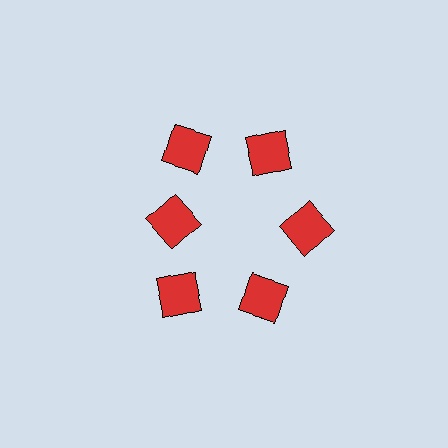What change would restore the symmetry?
The symmetry would be restored by moving it outward, back onto the ring so that all 6 squares sit at equal angles and equal distance from the center.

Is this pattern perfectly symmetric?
No. The 6 red squares are arranged in a ring, but one element near the 9 o'clock position is pulled inward toward the center, breaking the 6-fold rotational symmetry.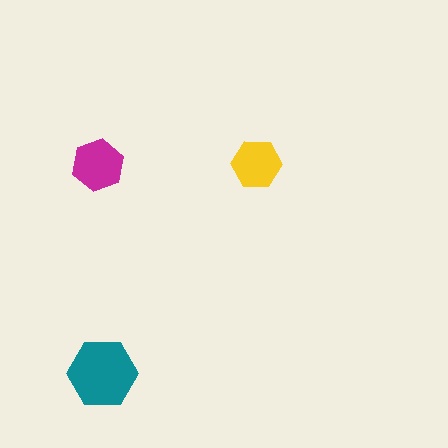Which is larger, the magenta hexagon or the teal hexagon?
The teal one.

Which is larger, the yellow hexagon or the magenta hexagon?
The magenta one.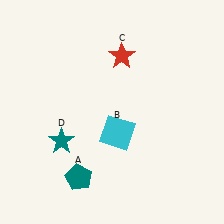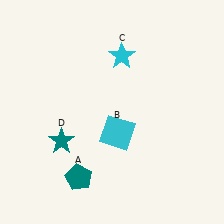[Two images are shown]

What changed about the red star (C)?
In Image 1, C is red. In Image 2, it changed to cyan.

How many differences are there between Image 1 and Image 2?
There is 1 difference between the two images.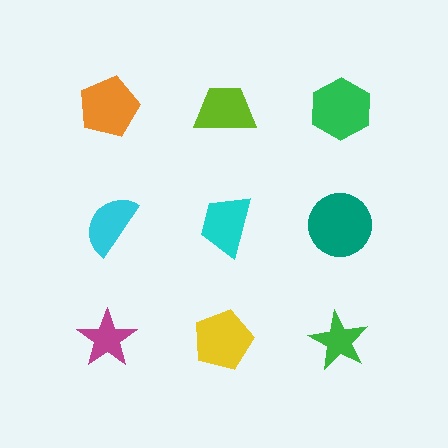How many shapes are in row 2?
3 shapes.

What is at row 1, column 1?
An orange pentagon.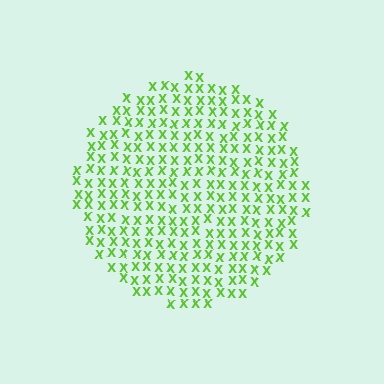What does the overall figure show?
The overall figure shows a circle.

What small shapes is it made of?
It is made of small letter X's.